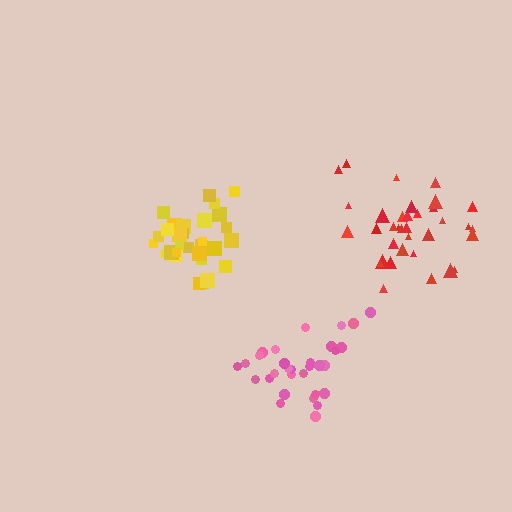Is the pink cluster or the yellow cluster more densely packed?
Yellow.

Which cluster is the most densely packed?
Yellow.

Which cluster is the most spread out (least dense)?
Pink.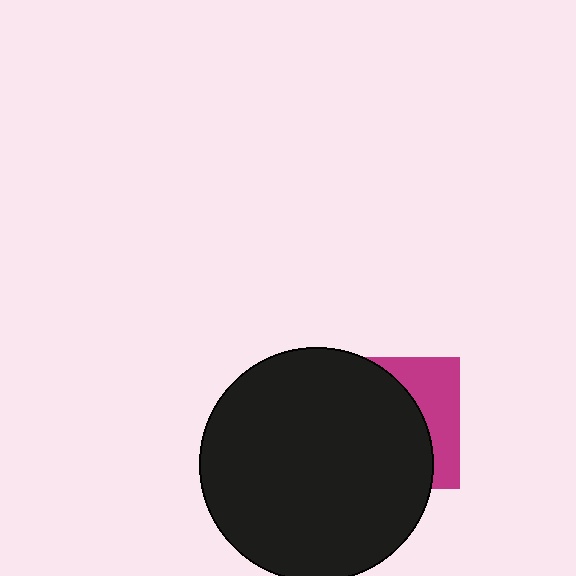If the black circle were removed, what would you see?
You would see the complete magenta square.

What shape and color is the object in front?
The object in front is a black circle.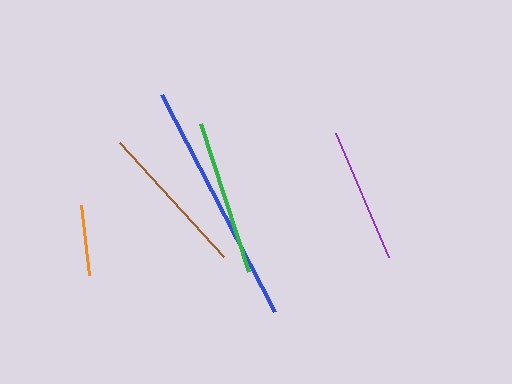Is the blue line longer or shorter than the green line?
The blue line is longer than the green line.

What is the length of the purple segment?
The purple segment is approximately 134 pixels long.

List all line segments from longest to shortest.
From longest to shortest: blue, green, brown, purple, orange.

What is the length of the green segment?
The green segment is approximately 156 pixels long.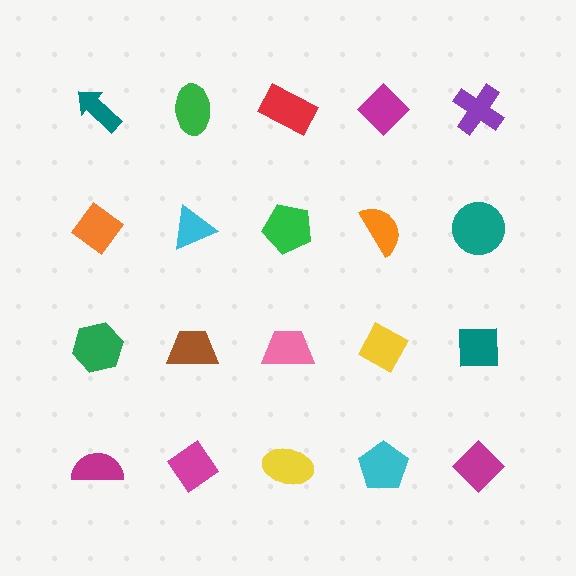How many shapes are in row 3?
5 shapes.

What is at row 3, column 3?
A pink trapezoid.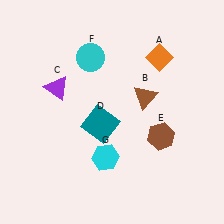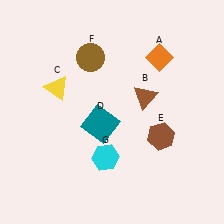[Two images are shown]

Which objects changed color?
C changed from purple to yellow. F changed from cyan to brown.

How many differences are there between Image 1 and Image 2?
There are 2 differences between the two images.